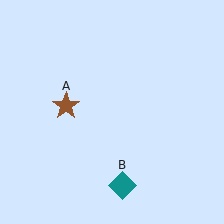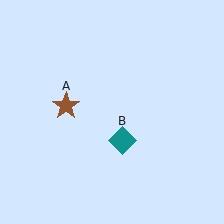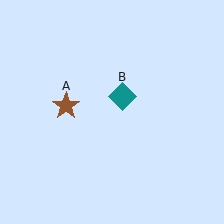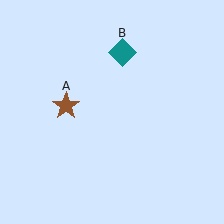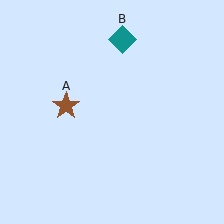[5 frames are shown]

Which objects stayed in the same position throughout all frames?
Brown star (object A) remained stationary.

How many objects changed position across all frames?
1 object changed position: teal diamond (object B).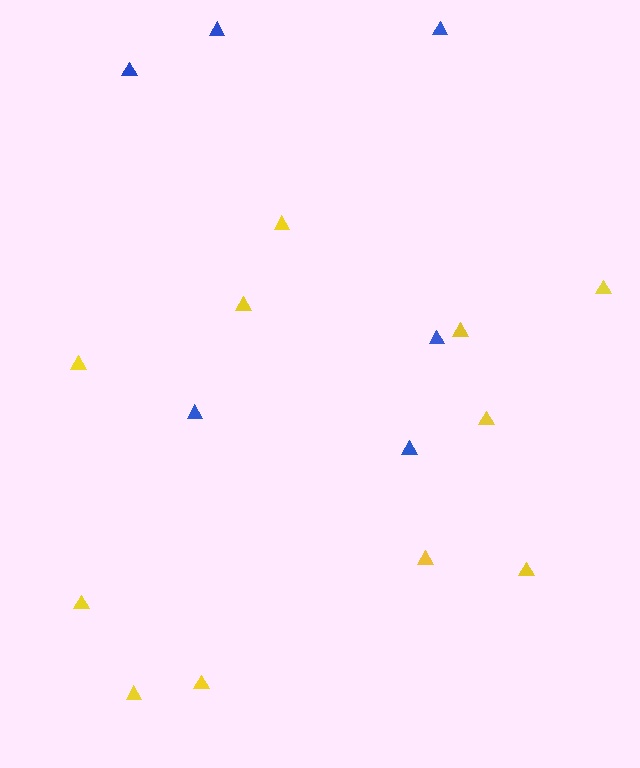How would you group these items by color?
There are 2 groups: one group of yellow triangles (11) and one group of blue triangles (6).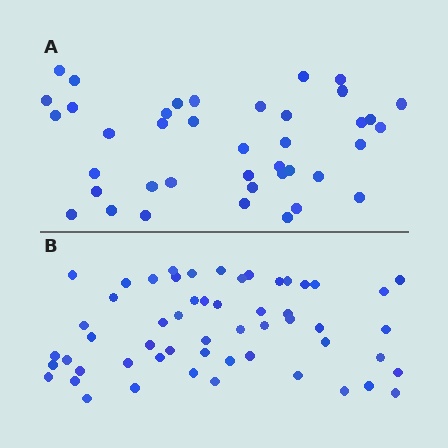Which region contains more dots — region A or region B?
Region B (the bottom region) has more dots.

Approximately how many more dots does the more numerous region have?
Region B has approximately 15 more dots than region A.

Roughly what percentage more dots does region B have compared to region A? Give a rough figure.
About 40% more.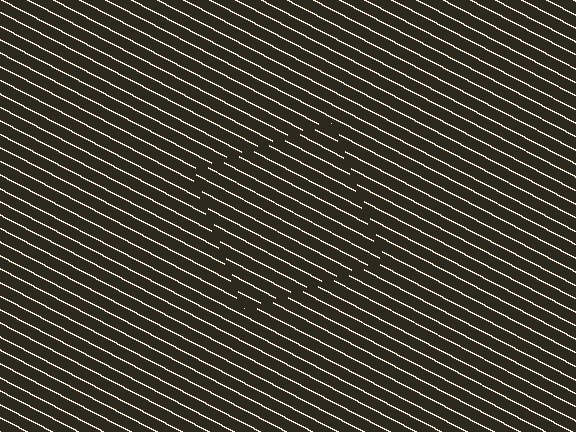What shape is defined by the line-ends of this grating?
An illusory square. The interior of the shape contains the same grating, shifted by half a period — the contour is defined by the phase discontinuity where line-ends from the inner and outer gratings abut.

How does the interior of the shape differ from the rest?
The interior of the shape contains the same grating, shifted by half a period — the contour is defined by the phase discontinuity where line-ends from the inner and outer gratings abut.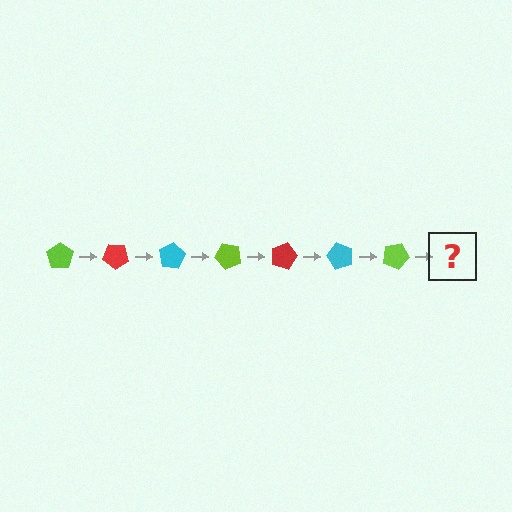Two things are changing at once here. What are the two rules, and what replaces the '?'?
The two rules are that it rotates 40 degrees each step and the color cycles through lime, red, and cyan. The '?' should be a red pentagon, rotated 280 degrees from the start.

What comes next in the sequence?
The next element should be a red pentagon, rotated 280 degrees from the start.